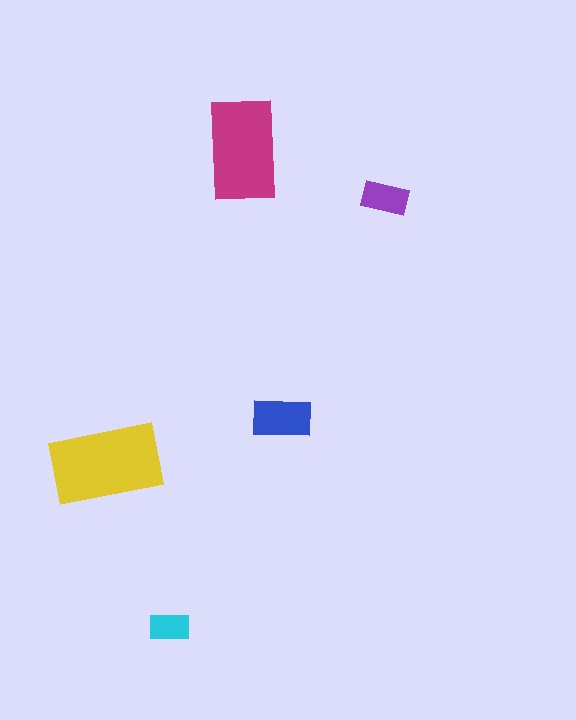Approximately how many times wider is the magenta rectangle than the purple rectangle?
About 2 times wider.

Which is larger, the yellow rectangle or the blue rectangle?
The yellow one.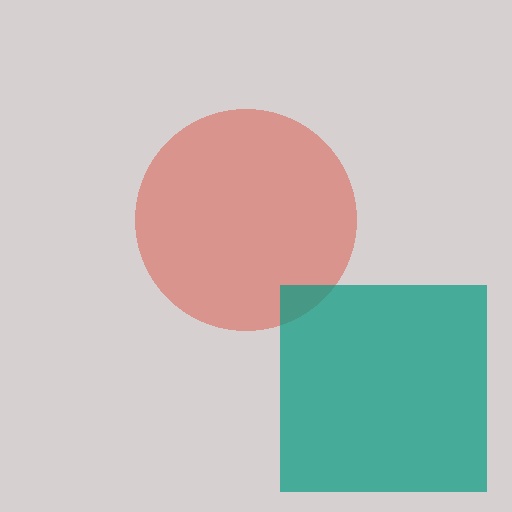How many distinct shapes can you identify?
There are 2 distinct shapes: a red circle, a teal square.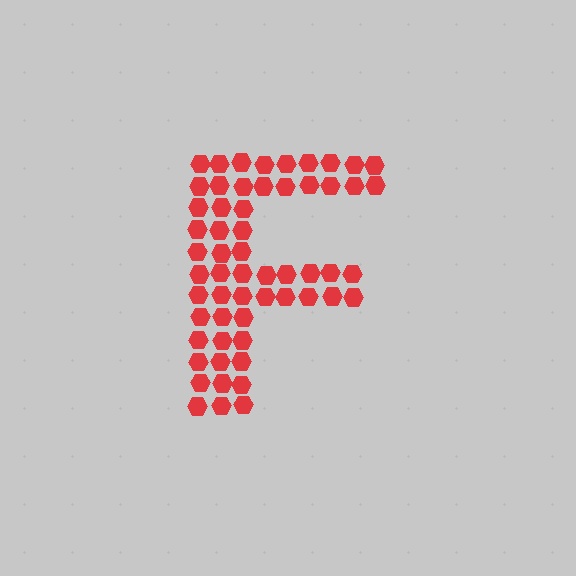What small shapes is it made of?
It is made of small hexagons.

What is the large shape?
The large shape is the letter F.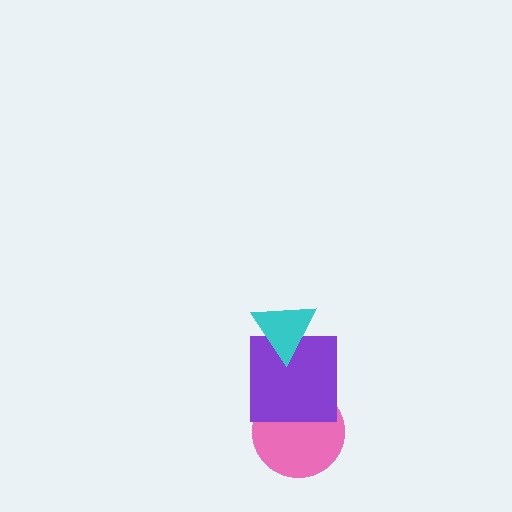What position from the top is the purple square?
The purple square is 2nd from the top.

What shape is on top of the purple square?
The cyan triangle is on top of the purple square.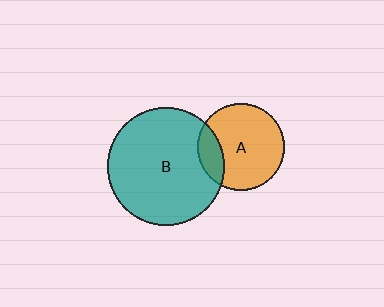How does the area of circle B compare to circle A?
Approximately 1.8 times.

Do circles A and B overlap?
Yes.